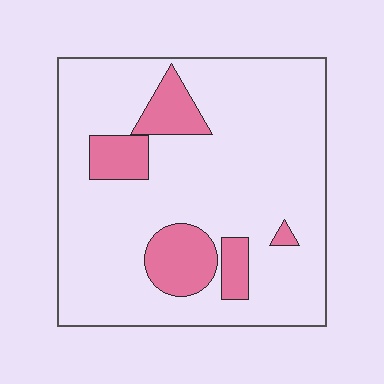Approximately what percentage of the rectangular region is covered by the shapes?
Approximately 15%.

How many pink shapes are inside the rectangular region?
5.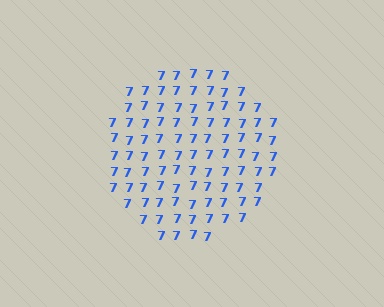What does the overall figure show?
The overall figure shows a circle.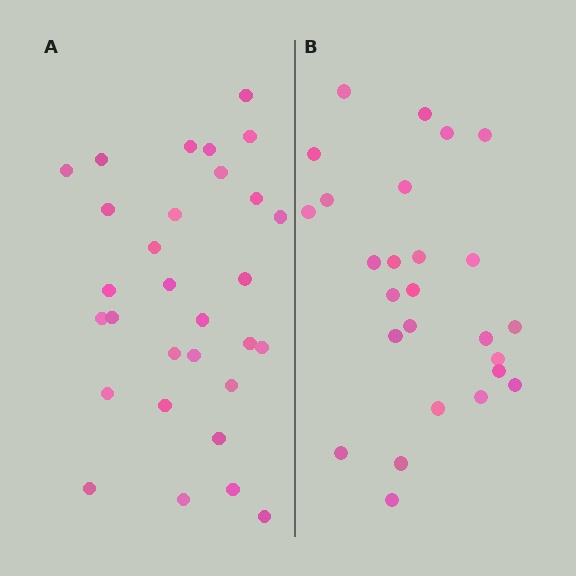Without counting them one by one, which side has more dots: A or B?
Region A (the left region) has more dots.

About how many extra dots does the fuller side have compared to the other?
Region A has about 4 more dots than region B.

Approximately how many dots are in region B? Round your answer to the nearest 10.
About 30 dots. (The exact count is 26, which rounds to 30.)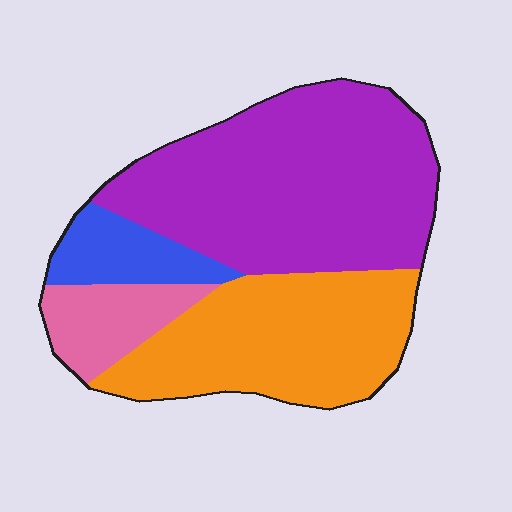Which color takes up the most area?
Purple, at roughly 50%.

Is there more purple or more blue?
Purple.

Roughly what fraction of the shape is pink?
Pink covers around 10% of the shape.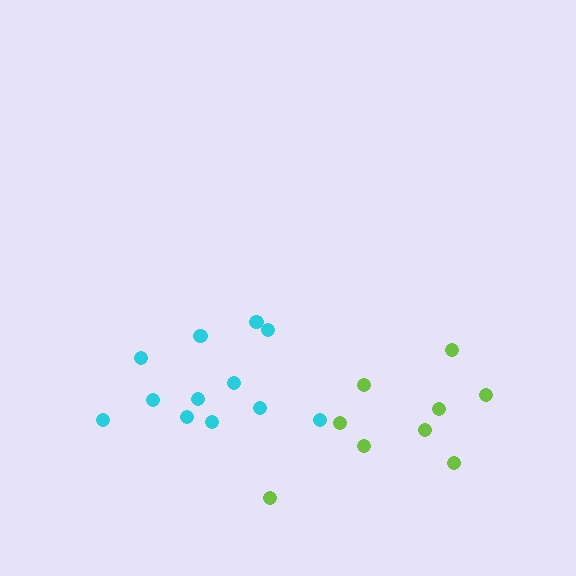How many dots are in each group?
Group 1: 12 dots, Group 2: 9 dots (21 total).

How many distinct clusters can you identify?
There are 2 distinct clusters.